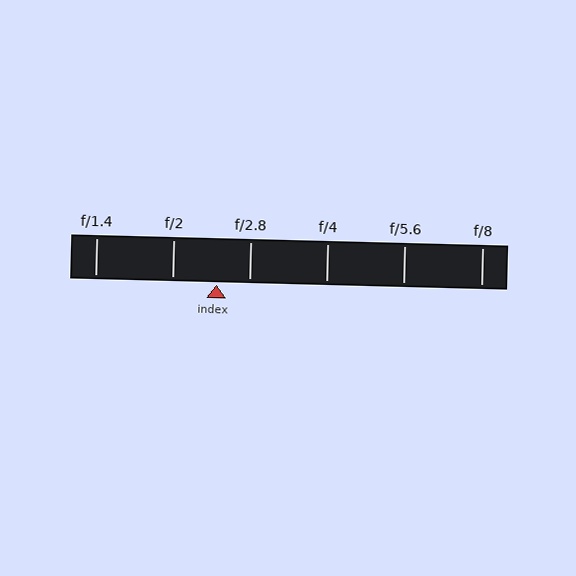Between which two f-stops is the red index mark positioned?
The index mark is between f/2 and f/2.8.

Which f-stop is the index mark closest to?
The index mark is closest to f/2.8.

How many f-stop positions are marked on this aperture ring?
There are 6 f-stop positions marked.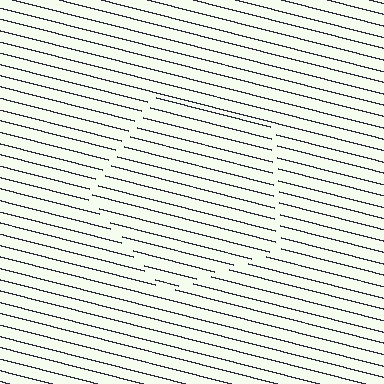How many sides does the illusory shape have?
5 sides — the line-ends trace a pentagon.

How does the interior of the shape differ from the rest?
The interior of the shape contains the same grating, shifted by half a period — the contour is defined by the phase discontinuity where line-ends from the inner and outer gratings abut.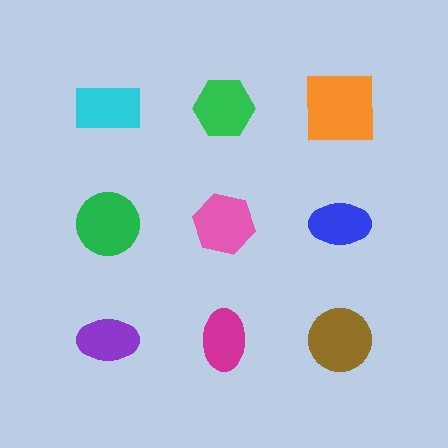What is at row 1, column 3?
An orange square.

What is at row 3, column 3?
A brown circle.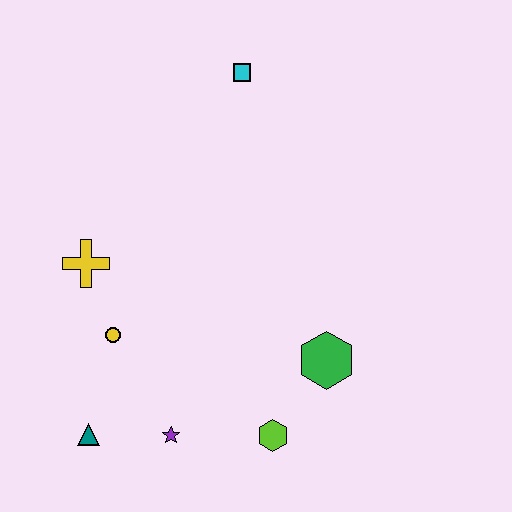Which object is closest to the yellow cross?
The yellow circle is closest to the yellow cross.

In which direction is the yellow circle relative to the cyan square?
The yellow circle is below the cyan square.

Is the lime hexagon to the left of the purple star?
No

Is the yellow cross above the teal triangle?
Yes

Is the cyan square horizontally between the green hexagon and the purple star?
Yes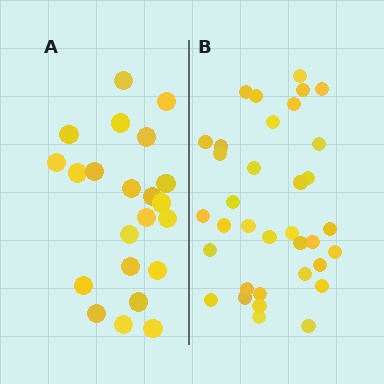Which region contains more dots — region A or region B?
Region B (the right region) has more dots.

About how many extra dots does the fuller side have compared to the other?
Region B has approximately 15 more dots than region A.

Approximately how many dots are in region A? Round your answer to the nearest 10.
About 20 dots. (The exact count is 22, which rounds to 20.)